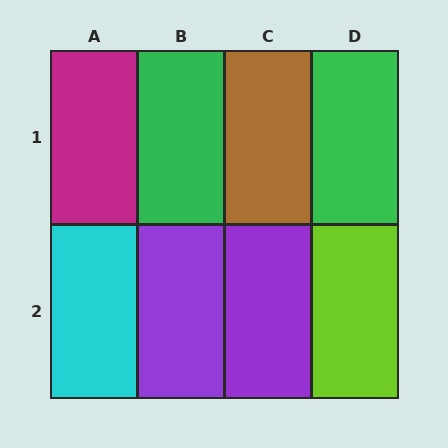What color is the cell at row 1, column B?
Green.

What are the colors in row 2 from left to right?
Cyan, purple, purple, lime.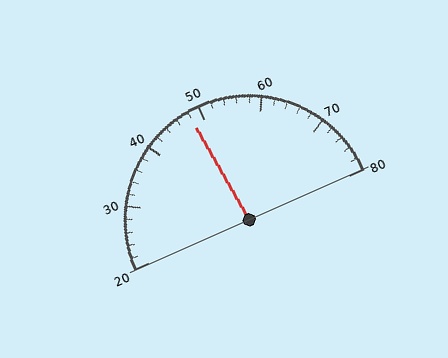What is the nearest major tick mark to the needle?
The nearest major tick mark is 50.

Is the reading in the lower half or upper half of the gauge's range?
The reading is in the lower half of the range (20 to 80).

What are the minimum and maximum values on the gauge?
The gauge ranges from 20 to 80.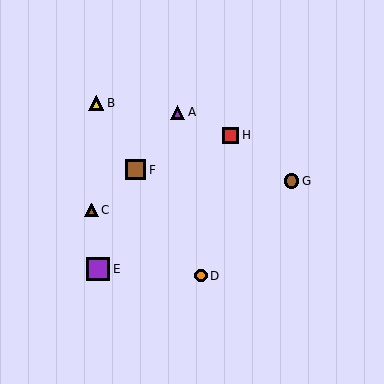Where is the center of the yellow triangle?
The center of the yellow triangle is at (96, 103).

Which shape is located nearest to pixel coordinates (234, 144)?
The red square (labeled H) at (231, 135) is nearest to that location.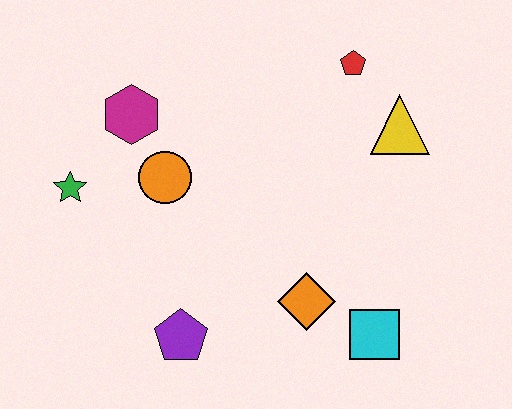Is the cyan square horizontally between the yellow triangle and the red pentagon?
Yes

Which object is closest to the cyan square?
The orange diamond is closest to the cyan square.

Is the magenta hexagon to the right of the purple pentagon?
No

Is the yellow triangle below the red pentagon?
Yes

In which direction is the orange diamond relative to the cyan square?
The orange diamond is to the left of the cyan square.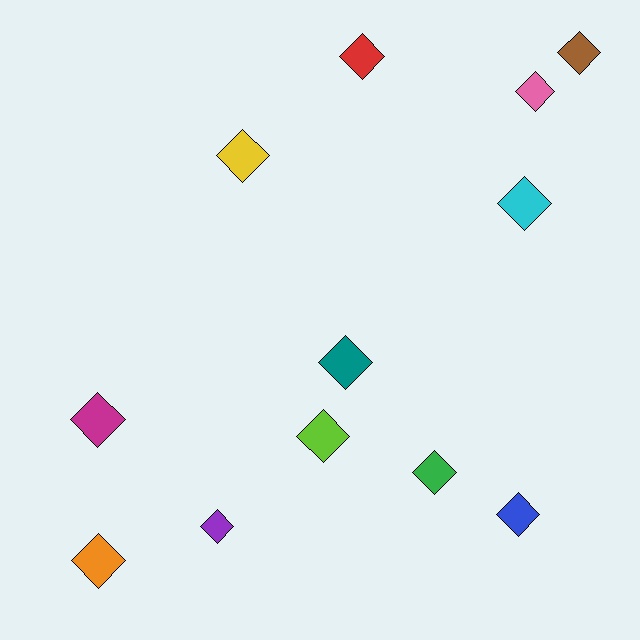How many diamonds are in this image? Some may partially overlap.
There are 12 diamonds.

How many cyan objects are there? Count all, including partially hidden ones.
There is 1 cyan object.